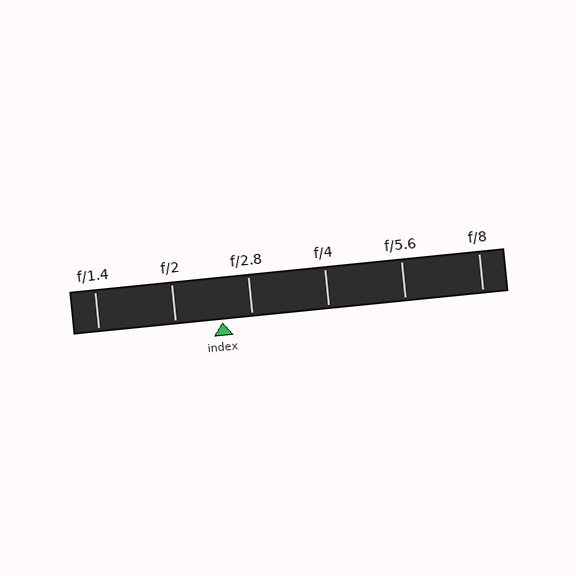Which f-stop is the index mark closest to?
The index mark is closest to f/2.8.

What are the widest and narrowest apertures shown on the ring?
The widest aperture shown is f/1.4 and the narrowest is f/8.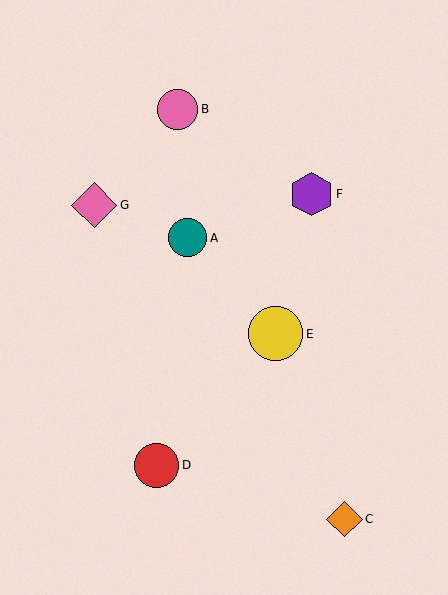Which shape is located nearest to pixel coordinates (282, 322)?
The yellow circle (labeled E) at (275, 334) is nearest to that location.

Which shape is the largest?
The yellow circle (labeled E) is the largest.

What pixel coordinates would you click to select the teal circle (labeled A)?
Click at (188, 238) to select the teal circle A.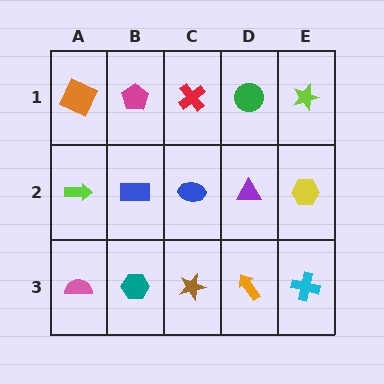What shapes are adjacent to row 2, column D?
A green circle (row 1, column D), an orange arrow (row 3, column D), a blue ellipse (row 2, column C), a yellow hexagon (row 2, column E).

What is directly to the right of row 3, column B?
A brown star.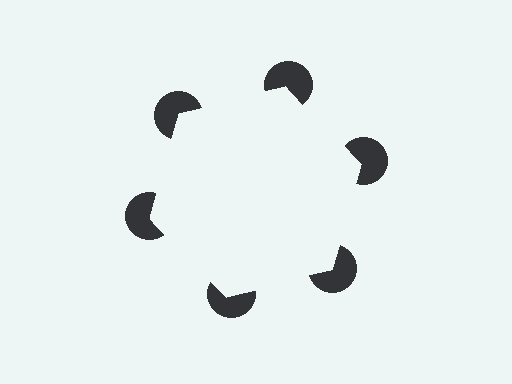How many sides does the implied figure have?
6 sides.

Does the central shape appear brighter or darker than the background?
It typically appears slightly brighter than the background, even though no actual brightness change is drawn.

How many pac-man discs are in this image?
There are 6 — one at each vertex of the illusory hexagon.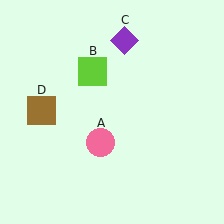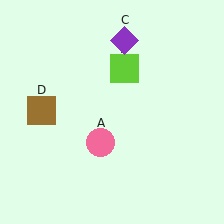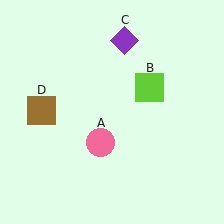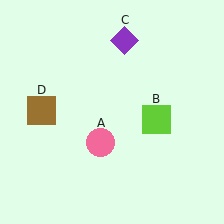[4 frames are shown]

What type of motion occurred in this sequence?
The lime square (object B) rotated clockwise around the center of the scene.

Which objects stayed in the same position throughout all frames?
Pink circle (object A) and purple diamond (object C) and brown square (object D) remained stationary.